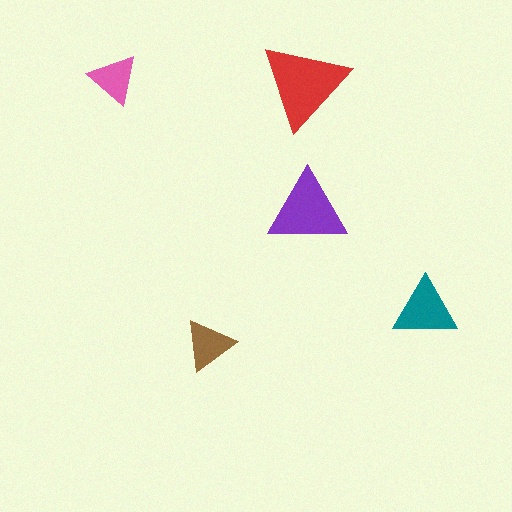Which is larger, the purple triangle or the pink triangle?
The purple one.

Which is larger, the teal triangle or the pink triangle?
The teal one.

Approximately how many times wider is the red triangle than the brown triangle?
About 1.5 times wider.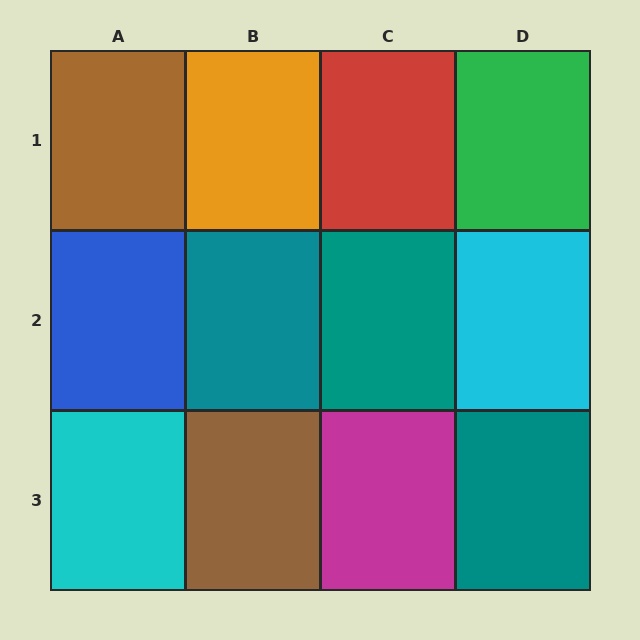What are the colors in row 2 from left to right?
Blue, teal, teal, cyan.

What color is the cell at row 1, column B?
Orange.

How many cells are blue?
1 cell is blue.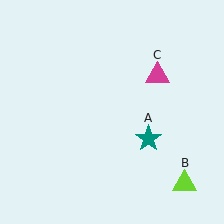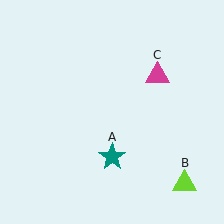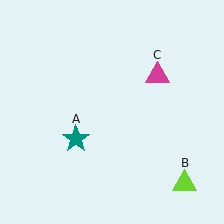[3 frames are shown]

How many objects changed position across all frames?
1 object changed position: teal star (object A).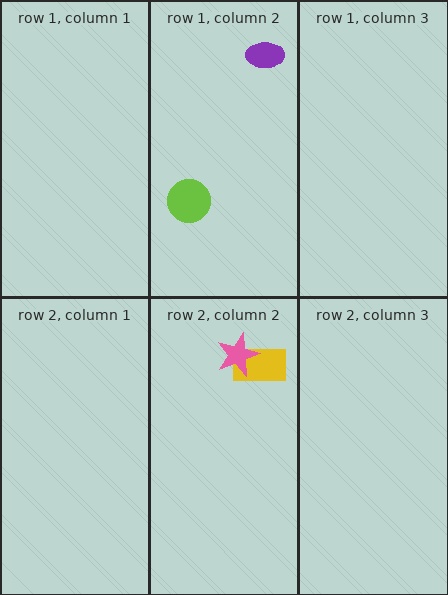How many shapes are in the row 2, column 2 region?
2.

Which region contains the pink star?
The row 2, column 2 region.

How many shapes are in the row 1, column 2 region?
2.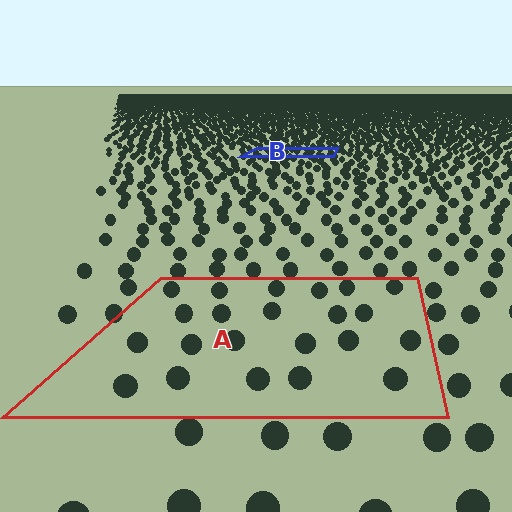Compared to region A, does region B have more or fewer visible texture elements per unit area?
Region B has more texture elements per unit area — they are packed more densely because it is farther away.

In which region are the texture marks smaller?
The texture marks are smaller in region B, because it is farther away.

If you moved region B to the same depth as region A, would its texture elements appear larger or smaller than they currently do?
They would appear larger. At a closer depth, the same texture elements are projected at a bigger on-screen size.